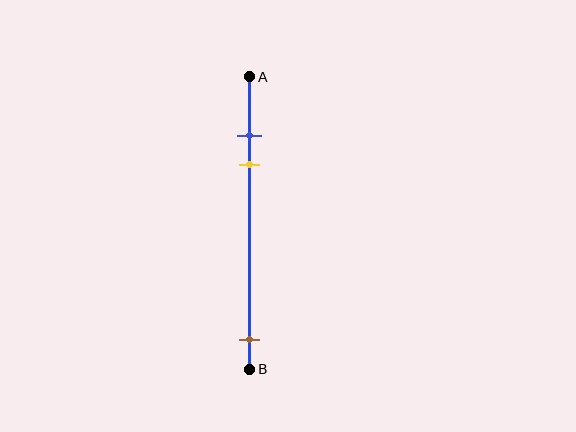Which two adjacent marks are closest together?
The blue and yellow marks are the closest adjacent pair.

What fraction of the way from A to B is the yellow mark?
The yellow mark is approximately 30% (0.3) of the way from A to B.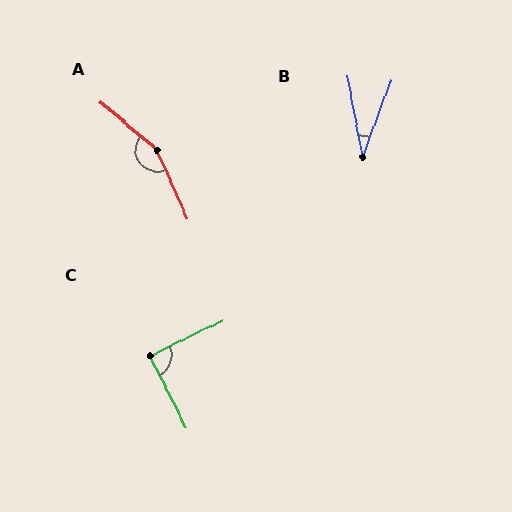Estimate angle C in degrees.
Approximately 89 degrees.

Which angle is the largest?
A, at approximately 154 degrees.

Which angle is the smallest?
B, at approximately 31 degrees.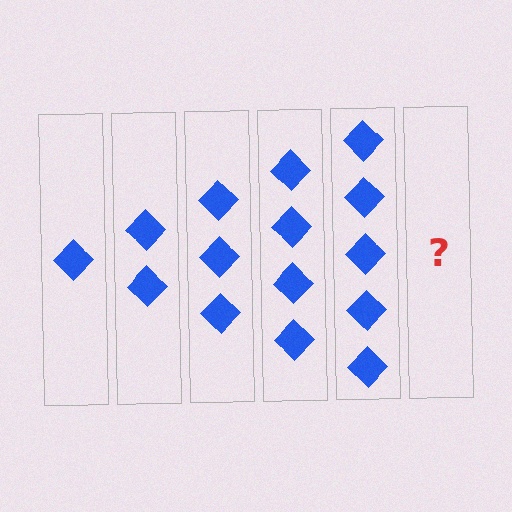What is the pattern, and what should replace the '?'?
The pattern is that each step adds one more diamond. The '?' should be 6 diamonds.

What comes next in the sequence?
The next element should be 6 diamonds.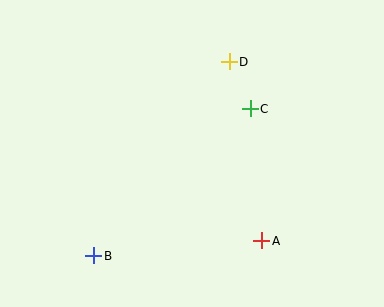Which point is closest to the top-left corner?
Point D is closest to the top-left corner.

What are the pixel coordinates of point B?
Point B is at (94, 256).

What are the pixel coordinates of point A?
Point A is at (262, 241).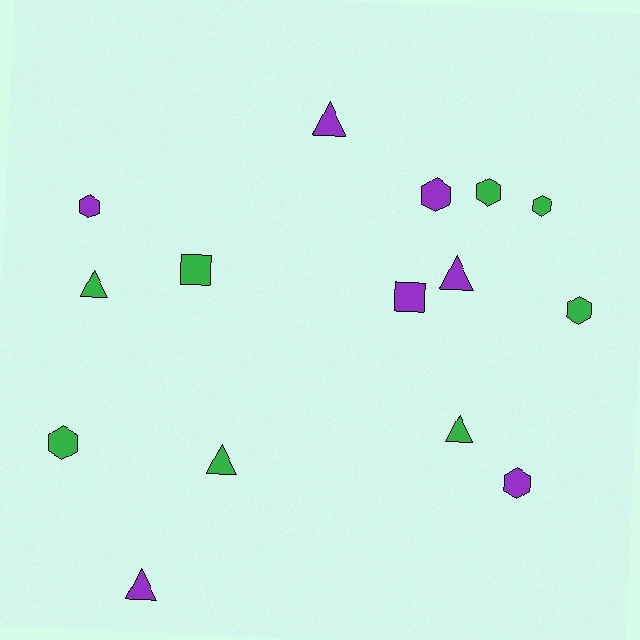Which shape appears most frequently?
Hexagon, with 7 objects.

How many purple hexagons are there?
There are 3 purple hexagons.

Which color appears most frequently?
Green, with 8 objects.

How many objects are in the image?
There are 15 objects.